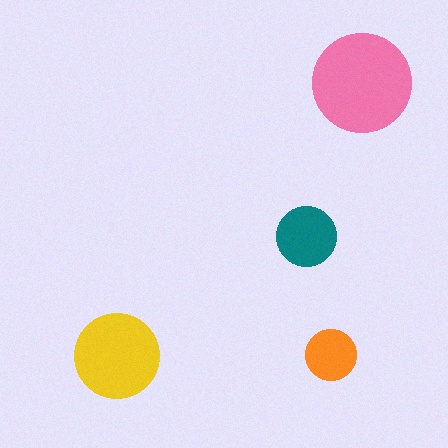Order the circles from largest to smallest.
the pink one, the yellow one, the teal one, the orange one.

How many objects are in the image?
There are 4 objects in the image.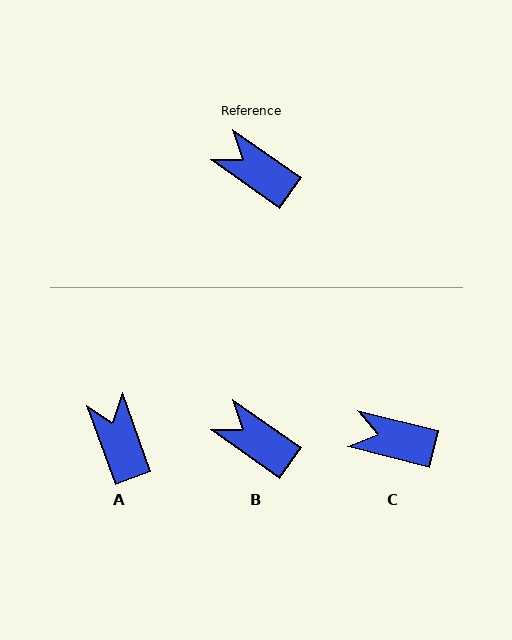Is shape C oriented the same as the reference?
No, it is off by about 21 degrees.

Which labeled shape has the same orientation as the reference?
B.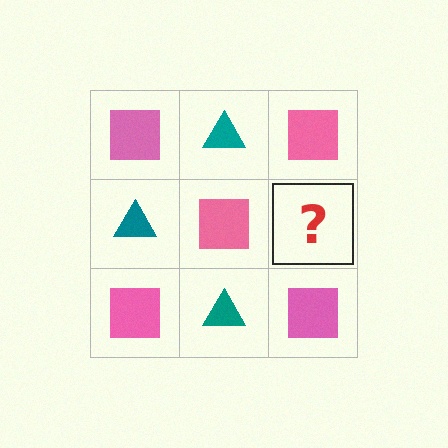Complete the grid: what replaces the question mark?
The question mark should be replaced with a teal triangle.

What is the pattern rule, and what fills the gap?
The rule is that it alternates pink square and teal triangle in a checkerboard pattern. The gap should be filled with a teal triangle.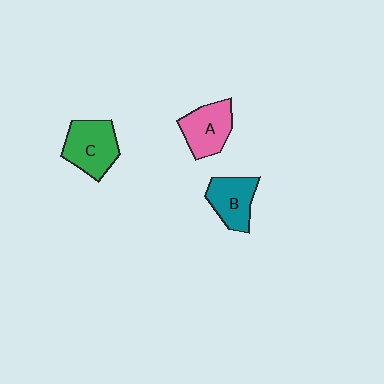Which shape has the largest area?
Shape C (green).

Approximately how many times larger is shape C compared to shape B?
Approximately 1.2 times.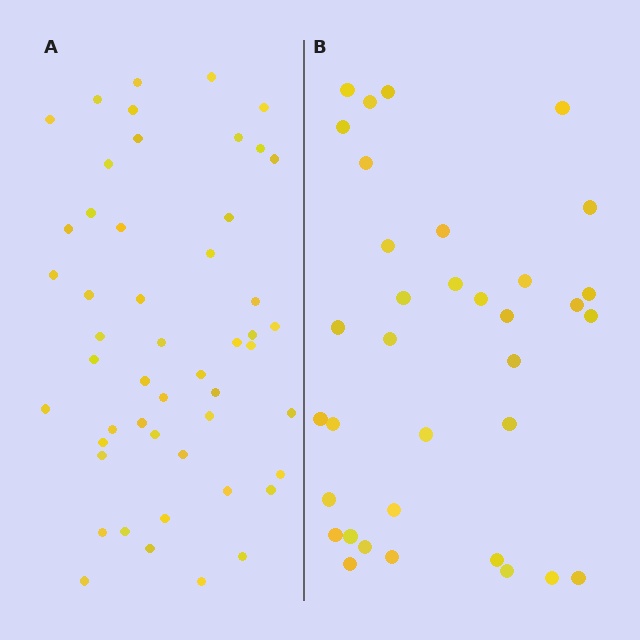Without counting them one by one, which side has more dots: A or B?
Region A (the left region) has more dots.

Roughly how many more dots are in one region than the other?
Region A has approximately 15 more dots than region B.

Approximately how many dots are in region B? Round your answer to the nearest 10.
About 40 dots. (The exact count is 35, which rounds to 40.)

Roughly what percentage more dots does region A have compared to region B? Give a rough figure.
About 45% more.